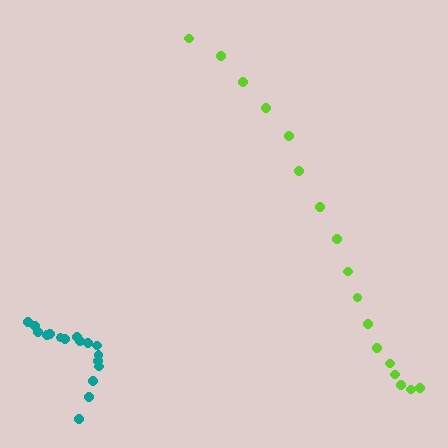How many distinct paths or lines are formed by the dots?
There are 2 distinct paths.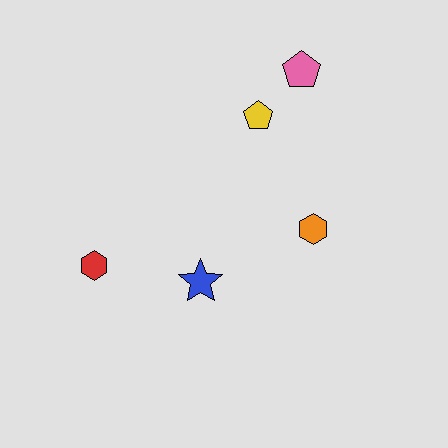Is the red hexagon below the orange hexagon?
Yes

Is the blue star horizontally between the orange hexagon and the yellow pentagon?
No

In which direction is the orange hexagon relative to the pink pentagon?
The orange hexagon is below the pink pentagon.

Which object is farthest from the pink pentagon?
The red hexagon is farthest from the pink pentagon.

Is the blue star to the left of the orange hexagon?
Yes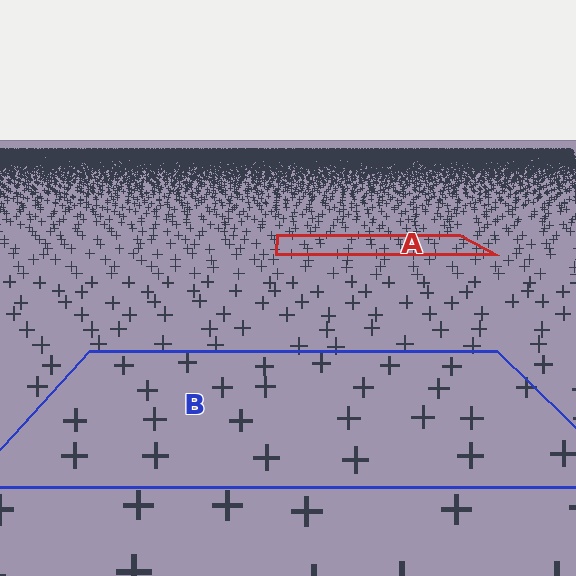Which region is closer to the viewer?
Region B is closer. The texture elements there are larger and more spread out.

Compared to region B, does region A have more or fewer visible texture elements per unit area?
Region A has more texture elements per unit area — they are packed more densely because it is farther away.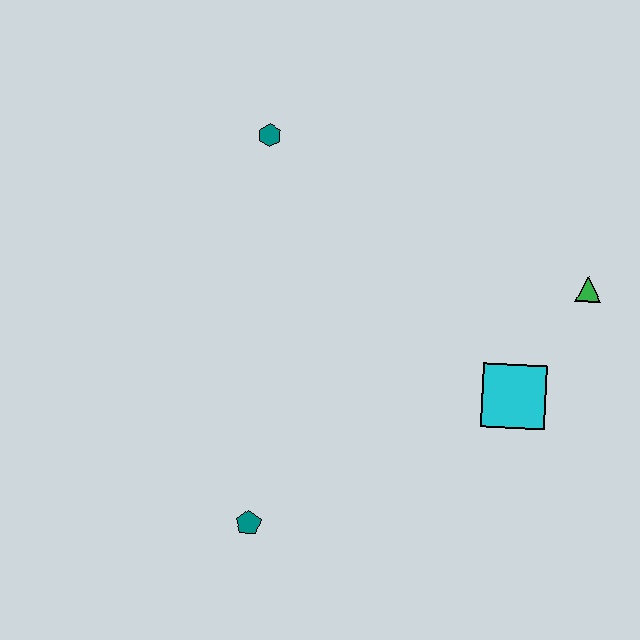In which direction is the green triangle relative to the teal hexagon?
The green triangle is to the right of the teal hexagon.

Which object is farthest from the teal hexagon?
The teal pentagon is farthest from the teal hexagon.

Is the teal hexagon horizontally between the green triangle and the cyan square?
No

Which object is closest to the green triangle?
The cyan square is closest to the green triangle.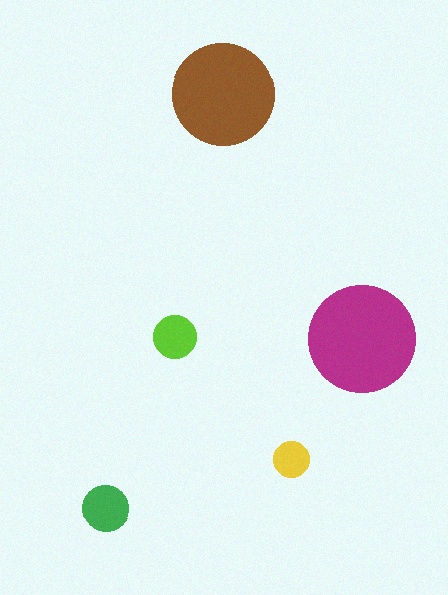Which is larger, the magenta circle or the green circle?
The magenta one.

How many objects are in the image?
There are 5 objects in the image.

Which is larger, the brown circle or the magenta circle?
The magenta one.